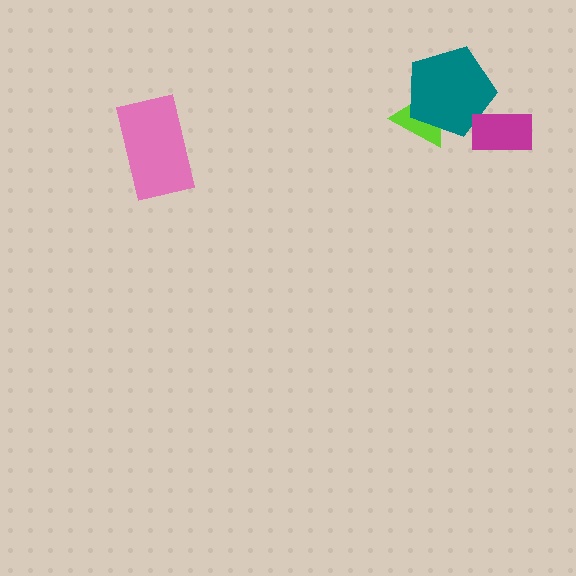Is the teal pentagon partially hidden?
Yes, it is partially covered by another shape.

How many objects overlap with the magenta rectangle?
1 object overlaps with the magenta rectangle.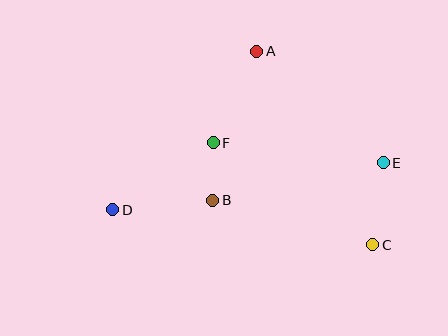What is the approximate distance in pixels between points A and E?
The distance between A and E is approximately 168 pixels.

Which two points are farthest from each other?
Points D and E are farthest from each other.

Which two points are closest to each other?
Points B and F are closest to each other.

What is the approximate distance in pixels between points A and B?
The distance between A and B is approximately 155 pixels.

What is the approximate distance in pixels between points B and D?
The distance between B and D is approximately 101 pixels.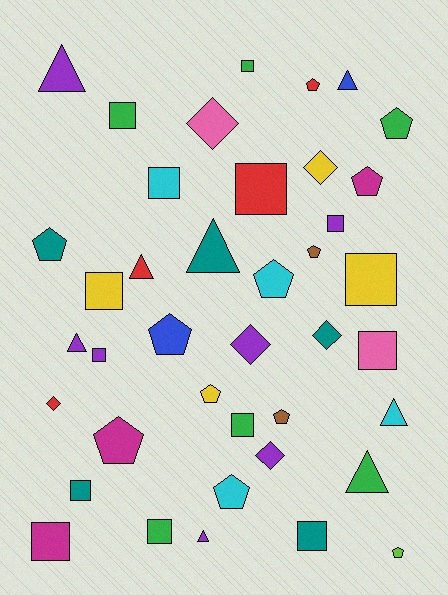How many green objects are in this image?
There are 6 green objects.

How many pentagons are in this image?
There are 12 pentagons.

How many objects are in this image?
There are 40 objects.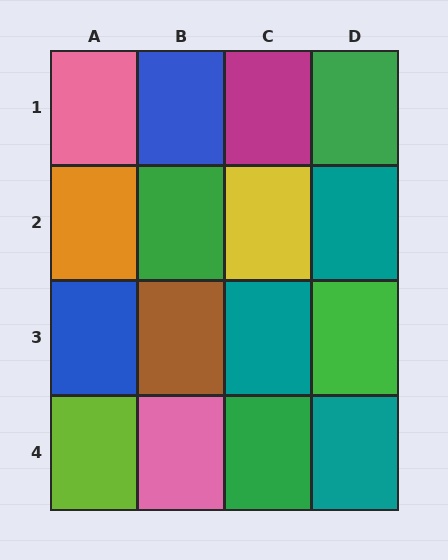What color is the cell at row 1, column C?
Magenta.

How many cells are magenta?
1 cell is magenta.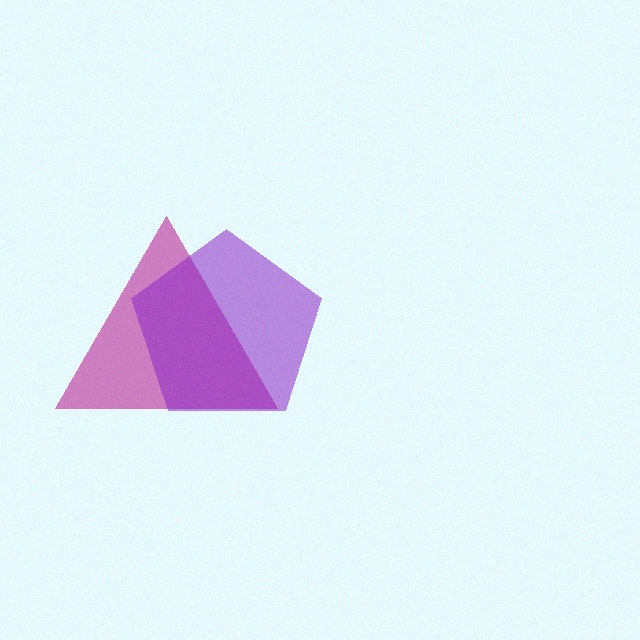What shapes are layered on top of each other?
The layered shapes are: a magenta triangle, a purple pentagon.